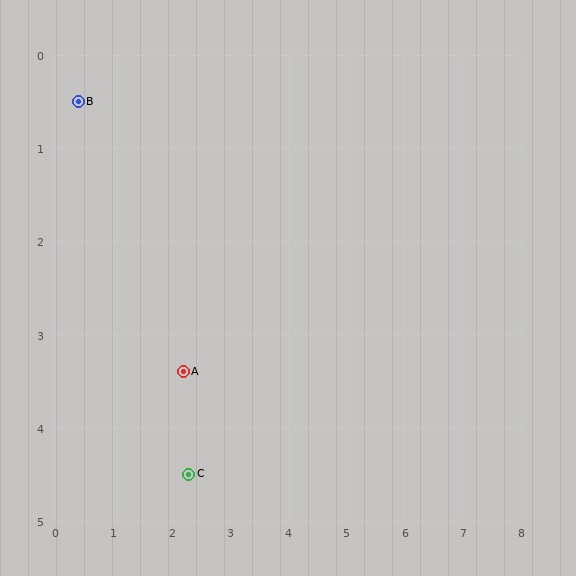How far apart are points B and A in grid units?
Points B and A are about 3.4 grid units apart.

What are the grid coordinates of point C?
Point C is at approximately (2.3, 4.5).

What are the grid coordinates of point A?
Point A is at approximately (2.2, 3.4).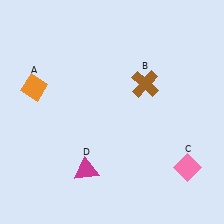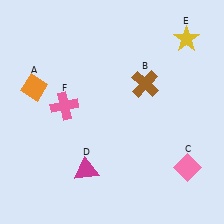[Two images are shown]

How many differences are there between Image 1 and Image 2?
There are 2 differences between the two images.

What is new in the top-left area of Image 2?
A pink cross (F) was added in the top-left area of Image 2.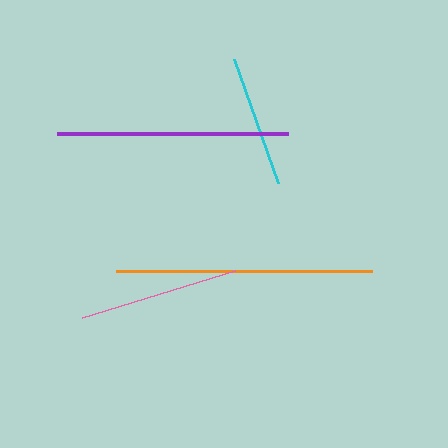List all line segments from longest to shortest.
From longest to shortest: orange, purple, pink, cyan.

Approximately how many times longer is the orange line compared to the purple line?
The orange line is approximately 1.1 times the length of the purple line.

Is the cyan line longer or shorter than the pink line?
The pink line is longer than the cyan line.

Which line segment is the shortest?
The cyan line is the shortest at approximately 132 pixels.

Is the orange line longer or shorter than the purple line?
The orange line is longer than the purple line.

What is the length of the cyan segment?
The cyan segment is approximately 132 pixels long.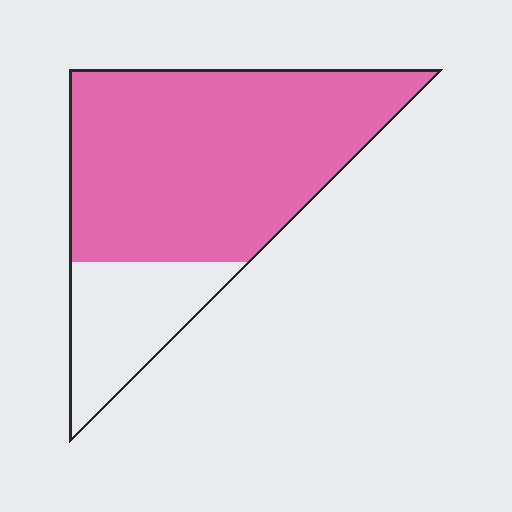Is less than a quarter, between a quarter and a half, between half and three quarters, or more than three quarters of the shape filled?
More than three quarters.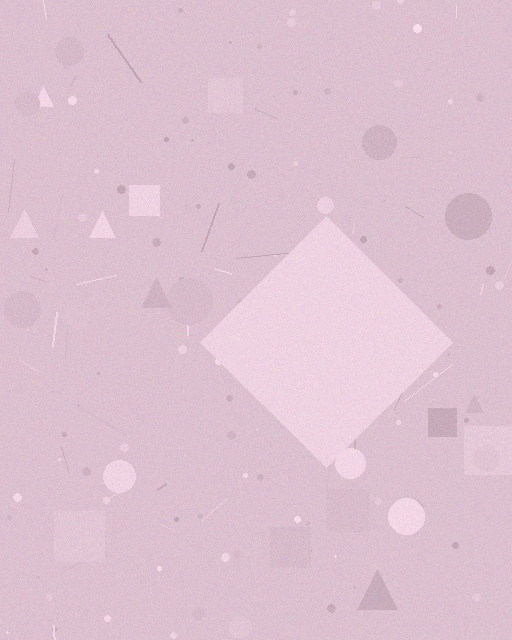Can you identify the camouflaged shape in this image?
The camouflaged shape is a diamond.